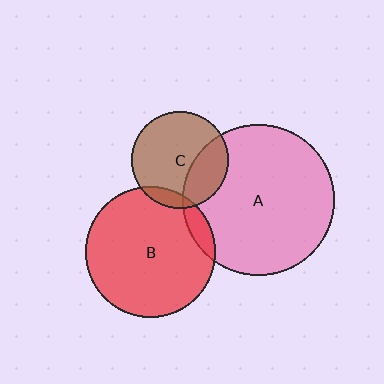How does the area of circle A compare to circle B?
Approximately 1.4 times.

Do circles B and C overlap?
Yes.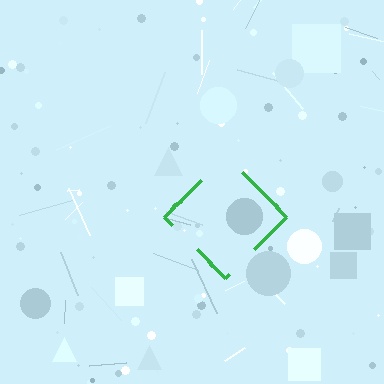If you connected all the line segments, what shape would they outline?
They would outline a diamond.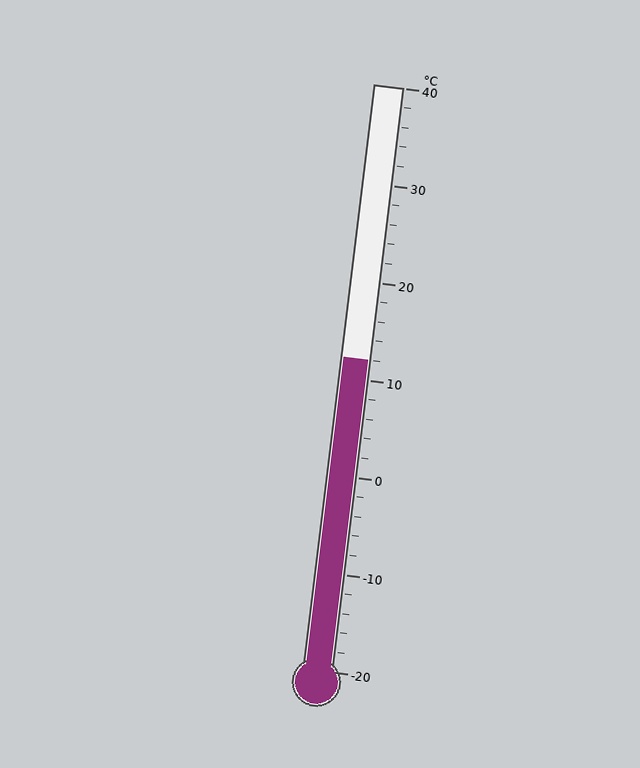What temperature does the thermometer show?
The thermometer shows approximately 12°C.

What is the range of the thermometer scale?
The thermometer scale ranges from -20°C to 40°C.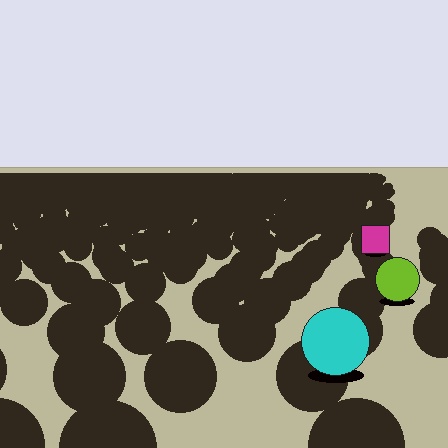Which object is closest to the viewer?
The cyan circle is closest. The texture marks near it are larger and more spread out.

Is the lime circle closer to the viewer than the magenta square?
Yes. The lime circle is closer — you can tell from the texture gradient: the ground texture is coarser near it.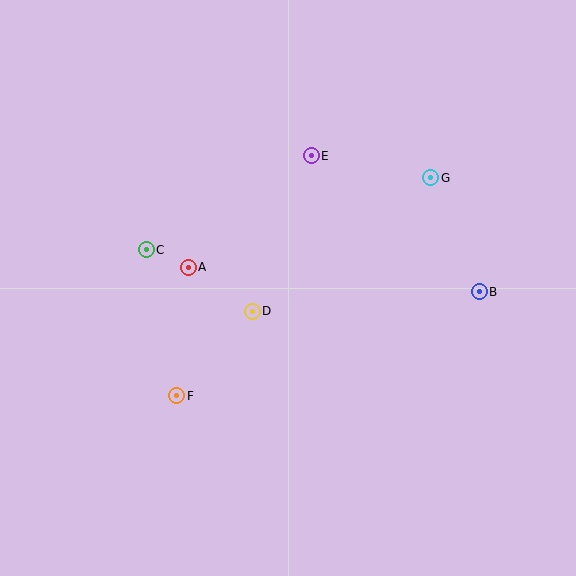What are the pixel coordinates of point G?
Point G is at (431, 178).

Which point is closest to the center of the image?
Point D at (252, 312) is closest to the center.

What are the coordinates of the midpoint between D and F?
The midpoint between D and F is at (215, 354).